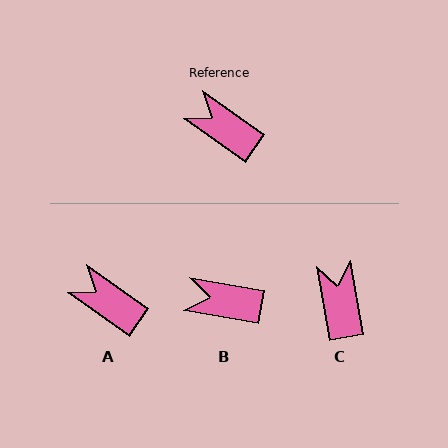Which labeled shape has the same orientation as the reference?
A.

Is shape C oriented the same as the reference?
No, it is off by about 45 degrees.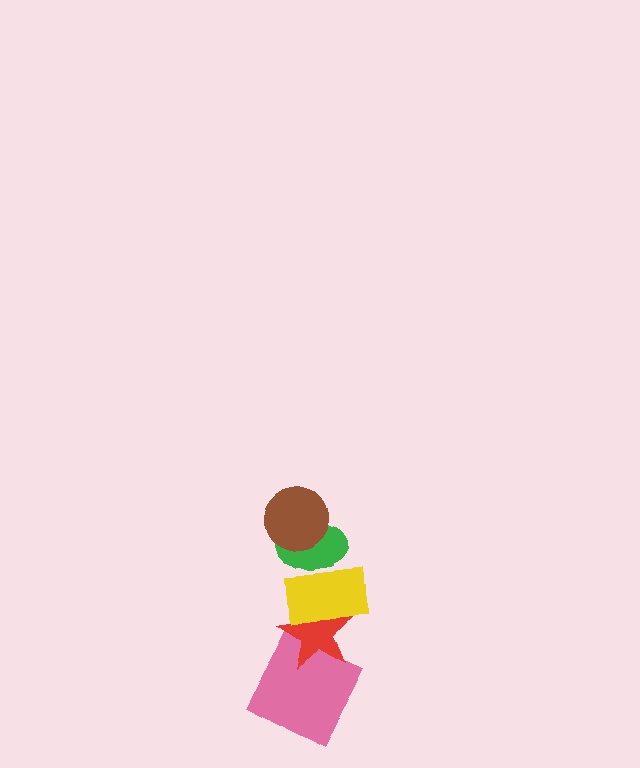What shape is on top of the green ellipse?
The brown circle is on top of the green ellipse.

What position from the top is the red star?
The red star is 4th from the top.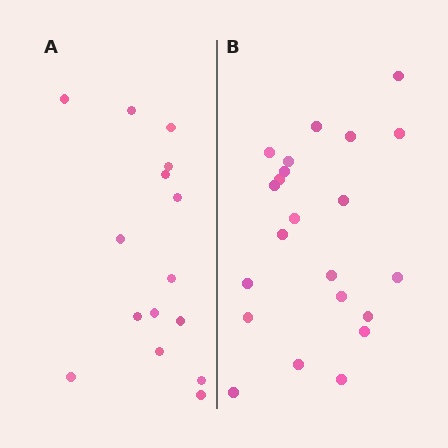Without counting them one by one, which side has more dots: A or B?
Region B (the right region) has more dots.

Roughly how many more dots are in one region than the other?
Region B has roughly 8 or so more dots than region A.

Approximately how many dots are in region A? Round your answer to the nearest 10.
About 20 dots. (The exact count is 15, which rounds to 20.)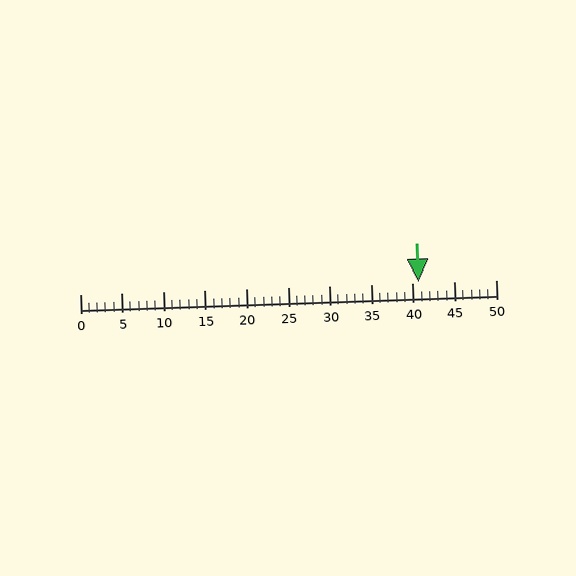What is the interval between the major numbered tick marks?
The major tick marks are spaced 5 units apart.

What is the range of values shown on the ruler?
The ruler shows values from 0 to 50.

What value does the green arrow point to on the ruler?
The green arrow points to approximately 41.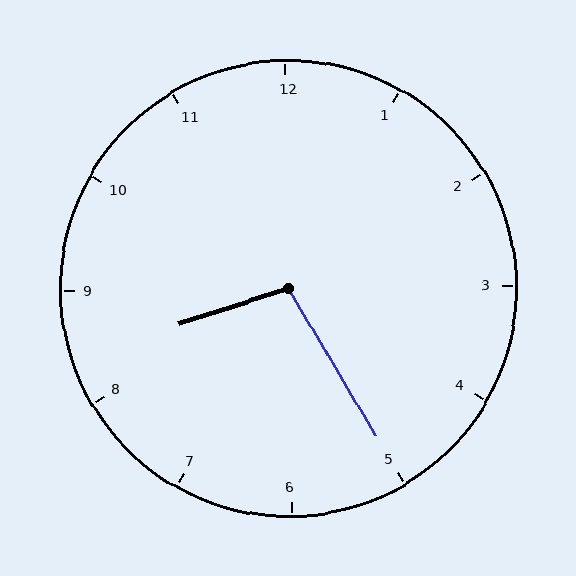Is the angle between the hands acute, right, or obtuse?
It is obtuse.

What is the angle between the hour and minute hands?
Approximately 102 degrees.